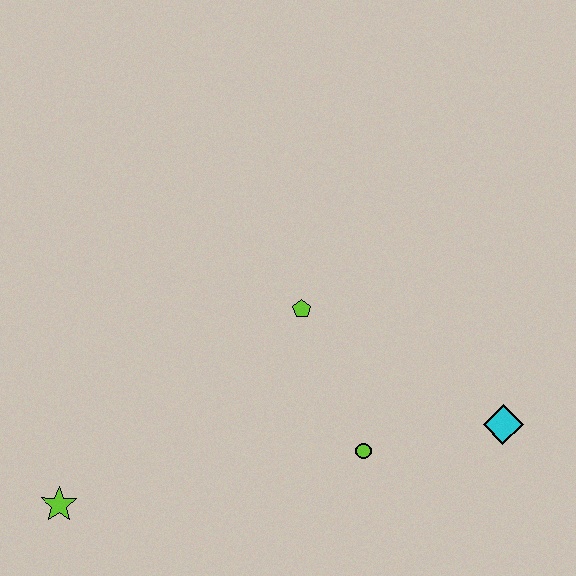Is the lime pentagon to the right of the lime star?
Yes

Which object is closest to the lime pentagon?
The lime circle is closest to the lime pentagon.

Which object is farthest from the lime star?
The cyan diamond is farthest from the lime star.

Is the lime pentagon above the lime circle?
Yes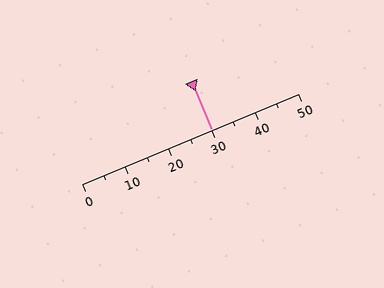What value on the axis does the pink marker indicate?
The marker indicates approximately 30.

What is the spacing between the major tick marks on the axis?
The major ticks are spaced 10 apart.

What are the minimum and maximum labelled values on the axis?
The axis runs from 0 to 50.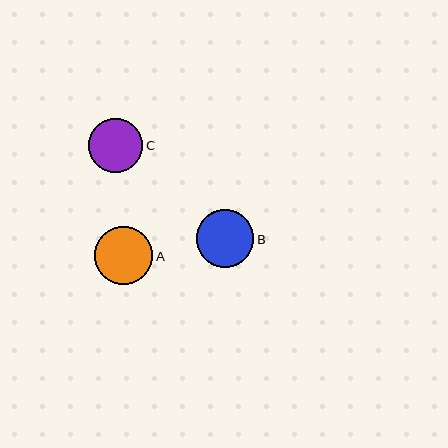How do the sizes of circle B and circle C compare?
Circle B and circle C are approximately the same size.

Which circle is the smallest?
Circle C is the smallest with a size of approximately 54 pixels.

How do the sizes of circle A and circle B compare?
Circle A and circle B are approximately the same size.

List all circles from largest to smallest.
From largest to smallest: A, B, C.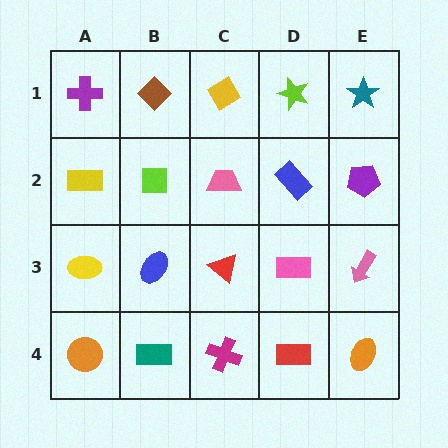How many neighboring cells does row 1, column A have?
2.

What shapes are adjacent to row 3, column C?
A pink trapezoid (row 2, column C), a magenta cross (row 4, column C), a blue ellipse (row 3, column B), a pink rectangle (row 3, column D).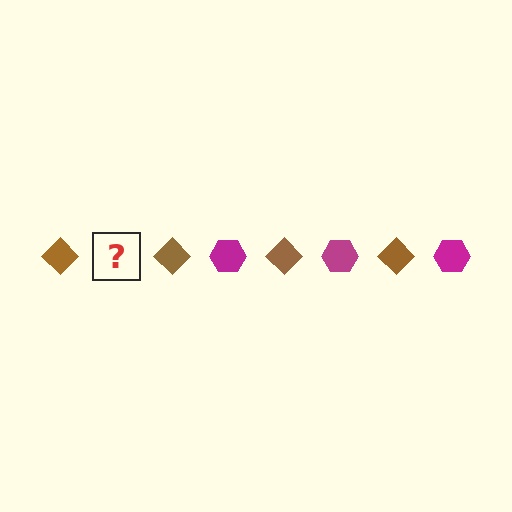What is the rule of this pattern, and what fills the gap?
The rule is that the pattern alternates between brown diamond and magenta hexagon. The gap should be filled with a magenta hexagon.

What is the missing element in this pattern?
The missing element is a magenta hexagon.